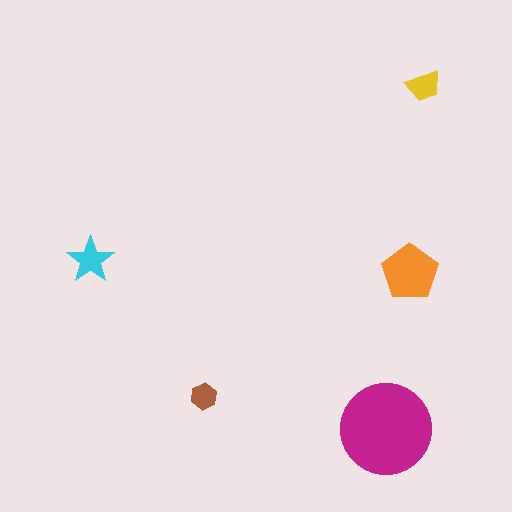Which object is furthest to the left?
The cyan star is leftmost.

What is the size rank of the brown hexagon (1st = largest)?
5th.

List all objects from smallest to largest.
The brown hexagon, the yellow trapezoid, the cyan star, the orange pentagon, the magenta circle.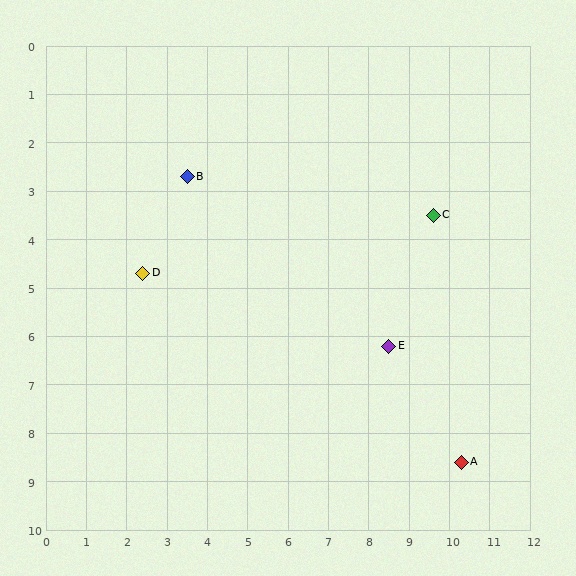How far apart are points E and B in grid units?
Points E and B are about 6.1 grid units apart.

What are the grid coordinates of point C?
Point C is at approximately (9.6, 3.5).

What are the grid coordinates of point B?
Point B is at approximately (3.5, 2.7).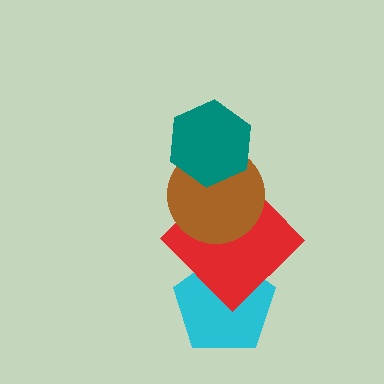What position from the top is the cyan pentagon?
The cyan pentagon is 4th from the top.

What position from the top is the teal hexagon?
The teal hexagon is 1st from the top.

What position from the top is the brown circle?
The brown circle is 2nd from the top.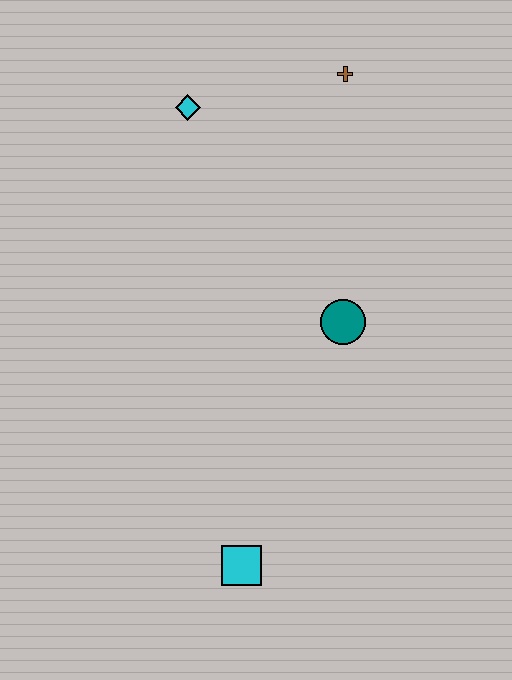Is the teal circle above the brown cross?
No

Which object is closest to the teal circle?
The brown cross is closest to the teal circle.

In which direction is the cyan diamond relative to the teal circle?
The cyan diamond is above the teal circle.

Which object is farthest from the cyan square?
The brown cross is farthest from the cyan square.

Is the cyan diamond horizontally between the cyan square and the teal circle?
No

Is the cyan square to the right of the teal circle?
No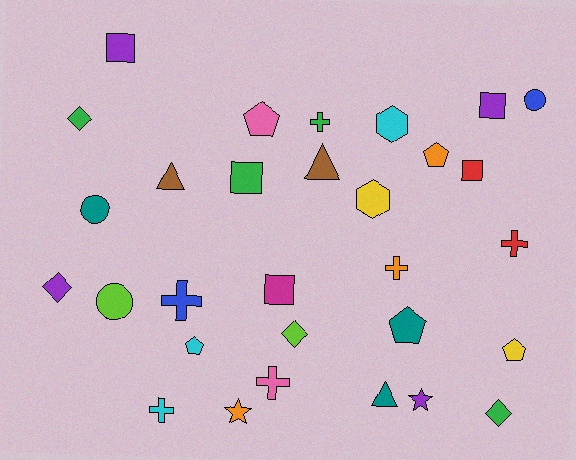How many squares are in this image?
There are 5 squares.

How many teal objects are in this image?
There are 3 teal objects.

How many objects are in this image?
There are 30 objects.